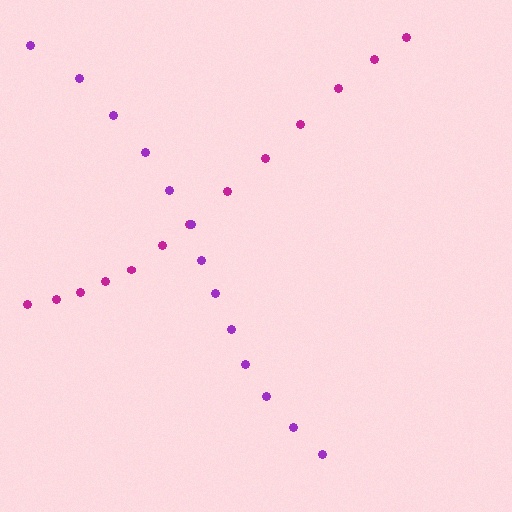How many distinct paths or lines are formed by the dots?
There are 2 distinct paths.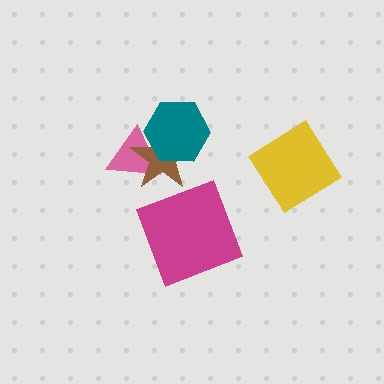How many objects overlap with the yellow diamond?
0 objects overlap with the yellow diamond.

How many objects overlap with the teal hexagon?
2 objects overlap with the teal hexagon.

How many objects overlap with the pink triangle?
2 objects overlap with the pink triangle.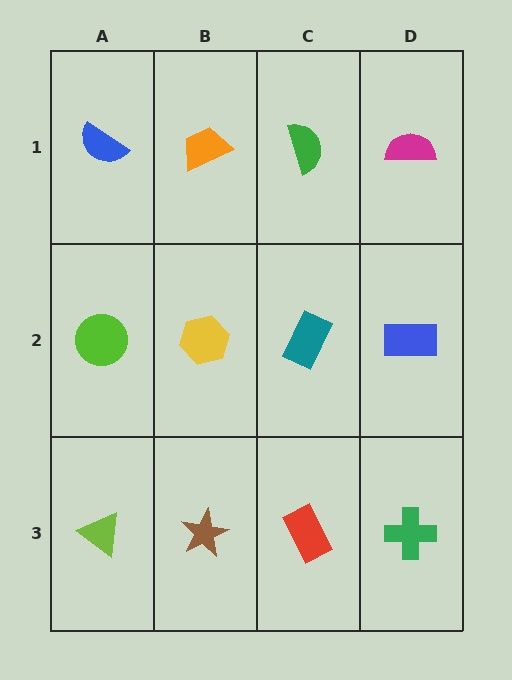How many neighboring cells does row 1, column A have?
2.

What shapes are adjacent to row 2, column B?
An orange trapezoid (row 1, column B), a brown star (row 3, column B), a lime circle (row 2, column A), a teal rectangle (row 2, column C).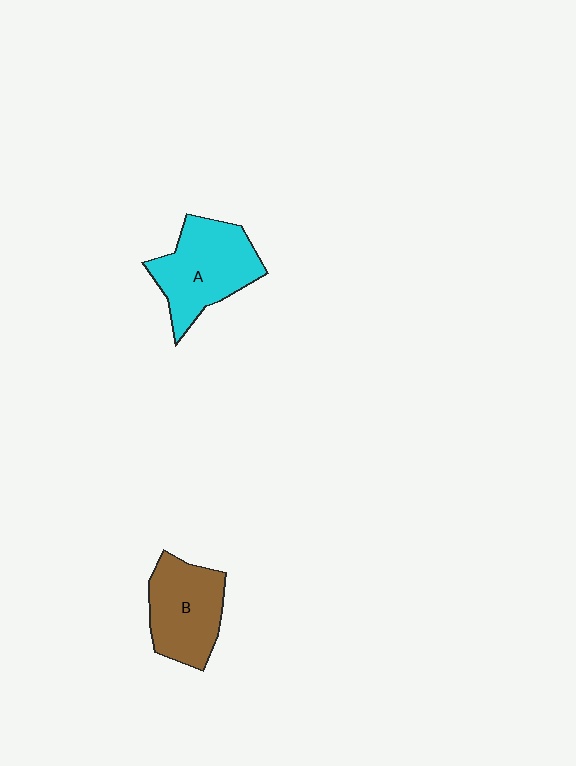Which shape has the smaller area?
Shape B (brown).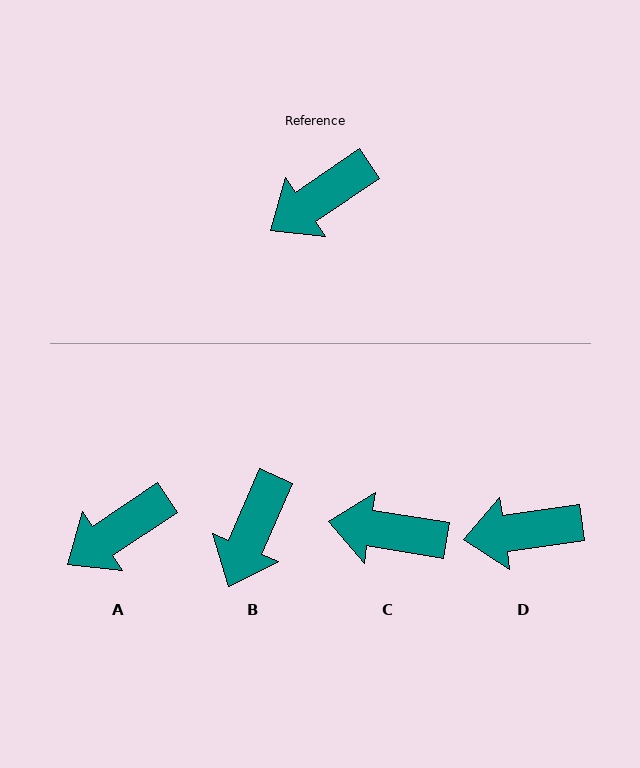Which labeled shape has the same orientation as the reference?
A.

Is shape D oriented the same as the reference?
No, it is off by about 26 degrees.